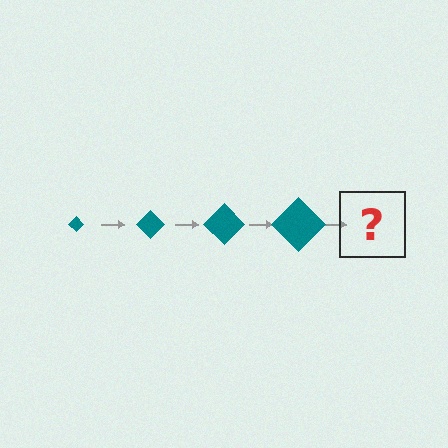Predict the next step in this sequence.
The next step is a teal diamond, larger than the previous one.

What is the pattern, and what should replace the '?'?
The pattern is that the diamond gets progressively larger each step. The '?' should be a teal diamond, larger than the previous one.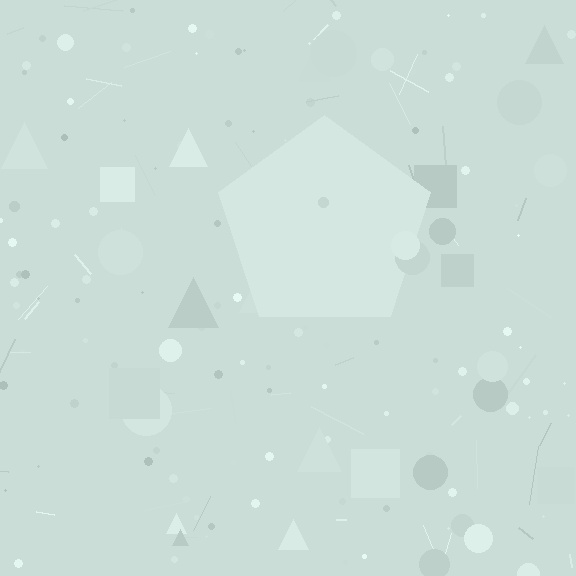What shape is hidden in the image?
A pentagon is hidden in the image.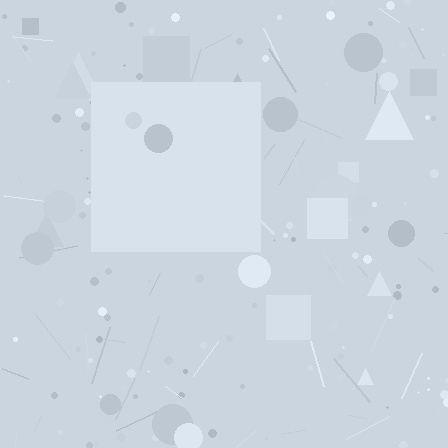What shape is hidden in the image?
A square is hidden in the image.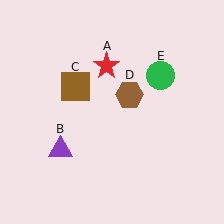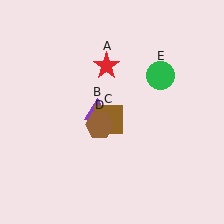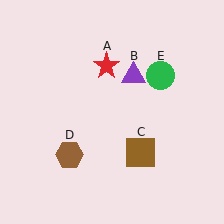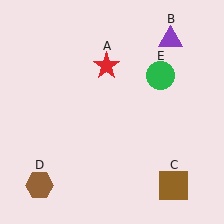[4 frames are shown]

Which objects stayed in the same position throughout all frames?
Red star (object A) and green circle (object E) remained stationary.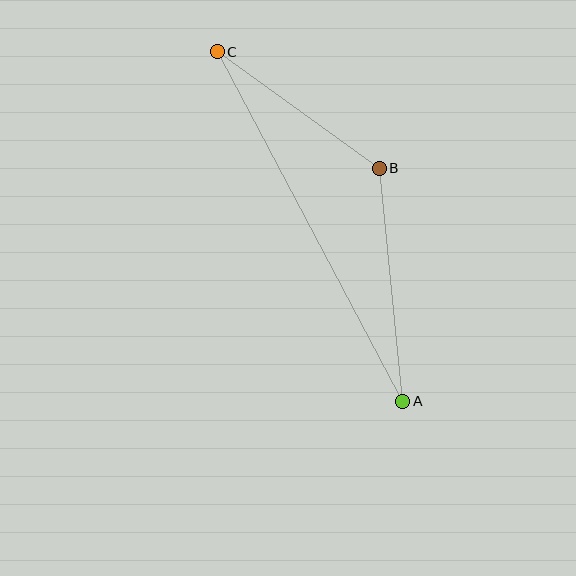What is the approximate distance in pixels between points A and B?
The distance between A and B is approximately 234 pixels.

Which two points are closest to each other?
Points B and C are closest to each other.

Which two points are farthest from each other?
Points A and C are farthest from each other.